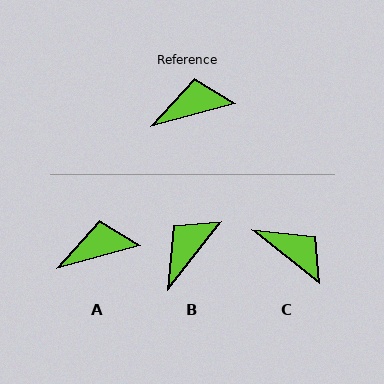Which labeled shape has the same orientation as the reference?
A.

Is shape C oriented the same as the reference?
No, it is off by about 54 degrees.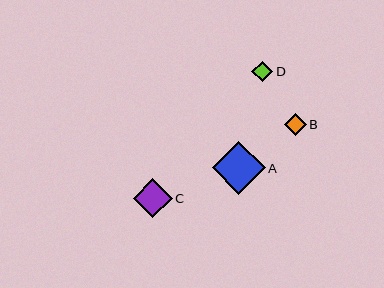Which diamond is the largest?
Diamond A is the largest with a size of approximately 53 pixels.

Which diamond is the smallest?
Diamond D is the smallest with a size of approximately 21 pixels.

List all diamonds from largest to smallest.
From largest to smallest: A, C, B, D.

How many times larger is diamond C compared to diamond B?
Diamond C is approximately 1.8 times the size of diamond B.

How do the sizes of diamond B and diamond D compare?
Diamond B and diamond D are approximately the same size.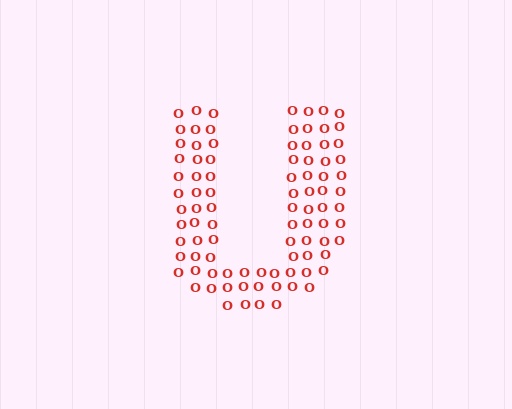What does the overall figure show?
The overall figure shows the letter U.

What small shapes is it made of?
It is made of small letter O's.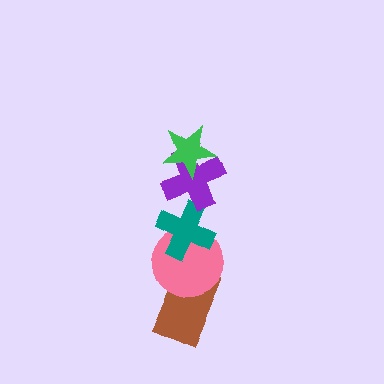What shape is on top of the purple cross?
The green star is on top of the purple cross.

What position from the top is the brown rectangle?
The brown rectangle is 5th from the top.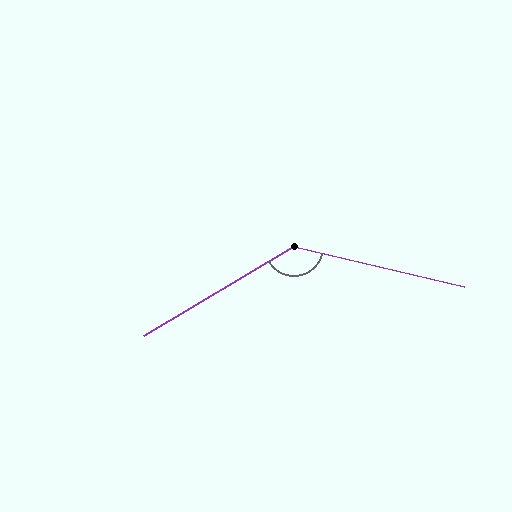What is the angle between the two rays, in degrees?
Approximately 136 degrees.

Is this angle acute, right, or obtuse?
It is obtuse.